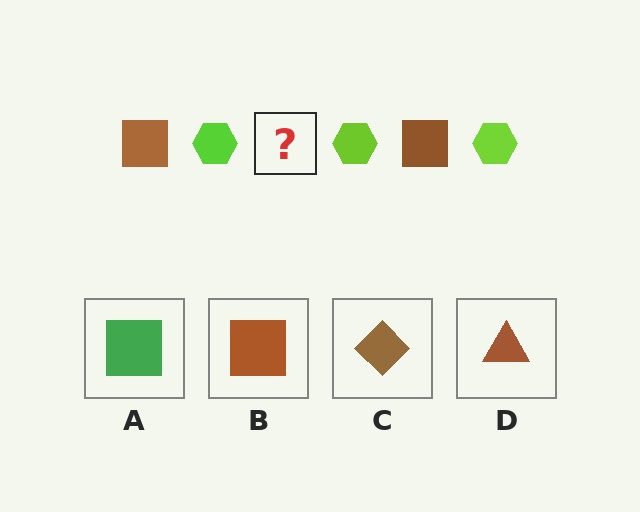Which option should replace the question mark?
Option B.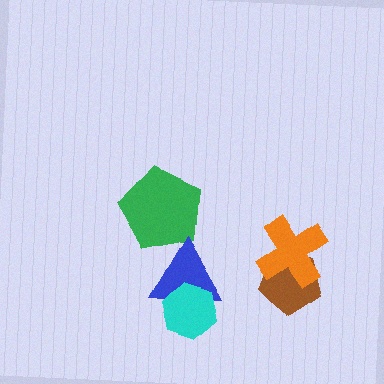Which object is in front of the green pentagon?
The blue triangle is in front of the green pentagon.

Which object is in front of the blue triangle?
The cyan hexagon is in front of the blue triangle.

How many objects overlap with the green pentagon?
1 object overlaps with the green pentagon.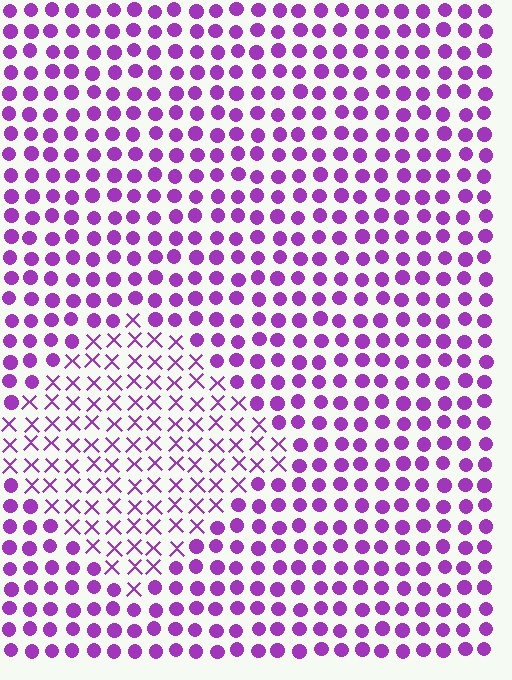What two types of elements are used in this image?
The image uses X marks inside the diamond region and circles outside it.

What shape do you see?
I see a diamond.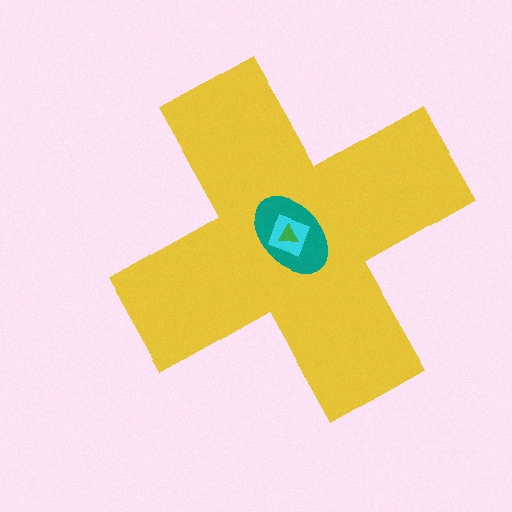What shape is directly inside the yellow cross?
The teal ellipse.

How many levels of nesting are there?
4.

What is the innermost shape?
The green triangle.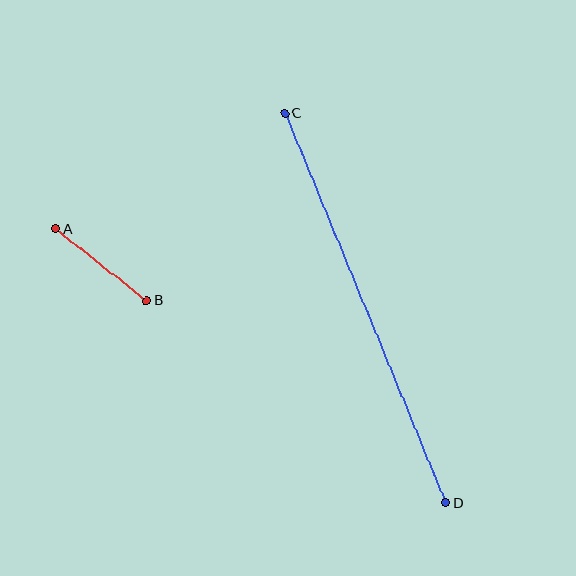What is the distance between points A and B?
The distance is approximately 116 pixels.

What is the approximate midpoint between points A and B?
The midpoint is at approximately (101, 265) pixels.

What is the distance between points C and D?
The distance is approximately 422 pixels.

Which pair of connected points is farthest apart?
Points C and D are farthest apart.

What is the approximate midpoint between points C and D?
The midpoint is at approximately (365, 308) pixels.